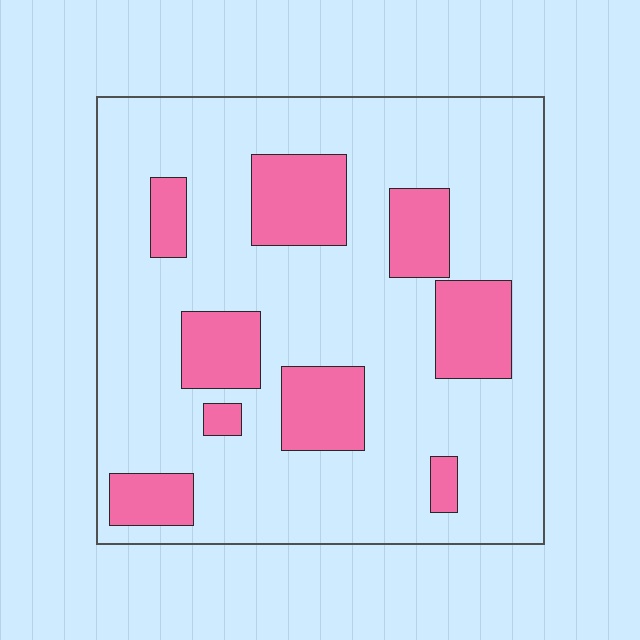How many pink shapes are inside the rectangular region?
9.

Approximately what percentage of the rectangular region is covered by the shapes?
Approximately 25%.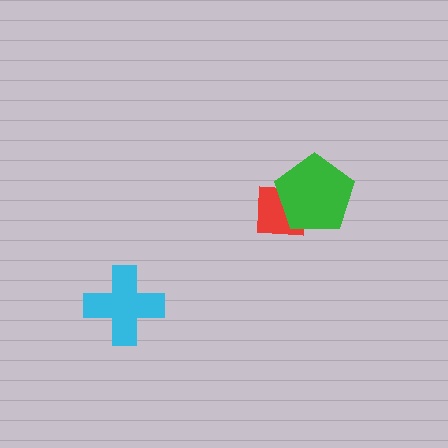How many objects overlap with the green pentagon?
1 object overlaps with the green pentagon.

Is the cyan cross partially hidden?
No, no other shape covers it.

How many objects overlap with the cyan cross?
0 objects overlap with the cyan cross.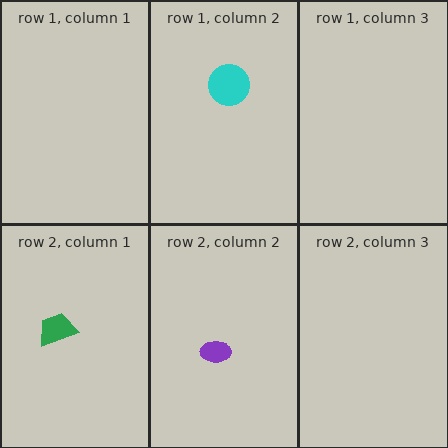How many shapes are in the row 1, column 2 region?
1.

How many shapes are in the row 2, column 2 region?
1.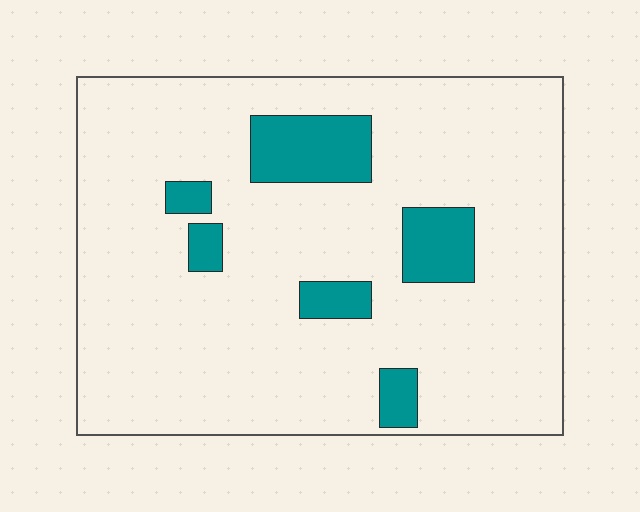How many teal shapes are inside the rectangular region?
6.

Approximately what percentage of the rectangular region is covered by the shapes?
Approximately 15%.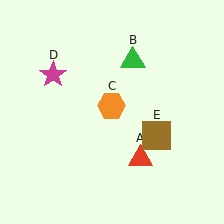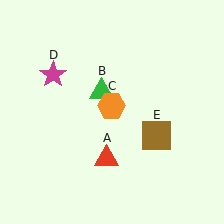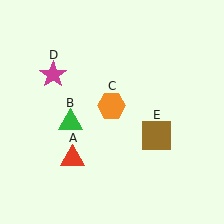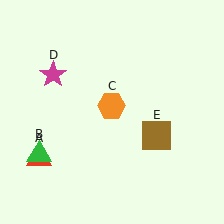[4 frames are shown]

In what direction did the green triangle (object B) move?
The green triangle (object B) moved down and to the left.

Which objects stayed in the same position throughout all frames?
Orange hexagon (object C) and magenta star (object D) and brown square (object E) remained stationary.